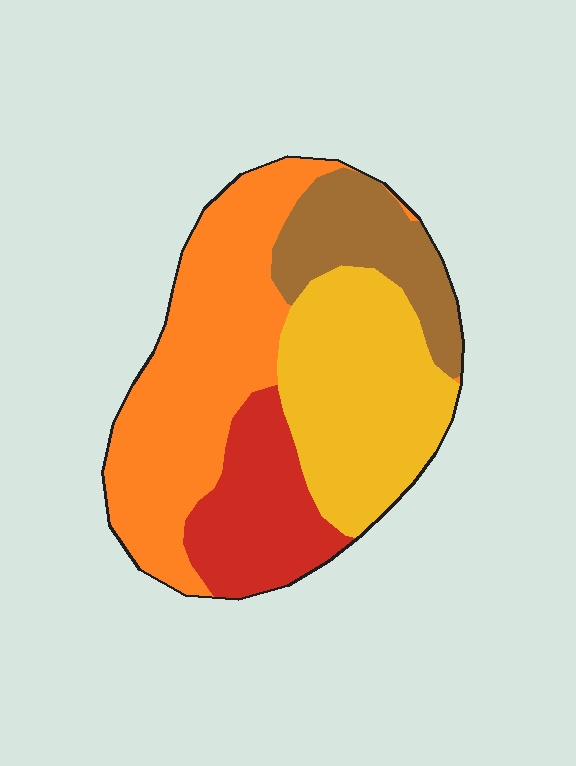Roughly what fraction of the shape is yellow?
Yellow takes up about one third (1/3) of the shape.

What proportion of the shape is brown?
Brown takes up about one sixth (1/6) of the shape.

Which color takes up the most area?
Orange, at roughly 40%.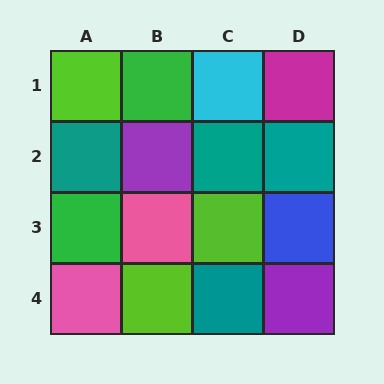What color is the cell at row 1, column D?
Magenta.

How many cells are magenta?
1 cell is magenta.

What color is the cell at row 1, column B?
Green.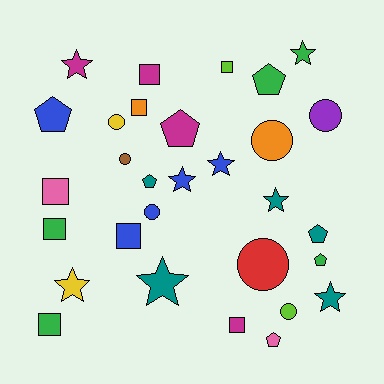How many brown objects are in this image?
There is 1 brown object.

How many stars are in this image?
There are 8 stars.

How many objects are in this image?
There are 30 objects.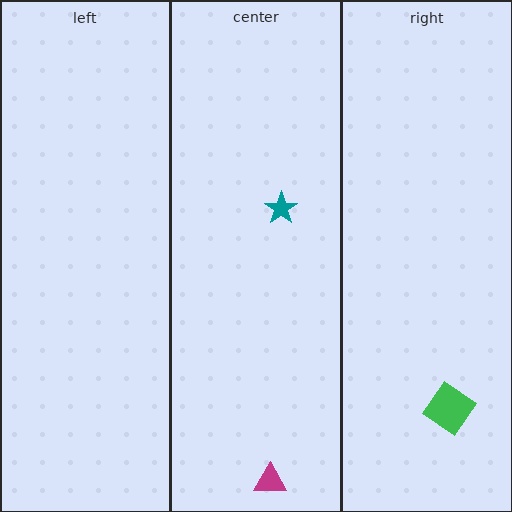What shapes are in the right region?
The green diamond.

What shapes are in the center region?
The magenta triangle, the teal star.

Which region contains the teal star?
The center region.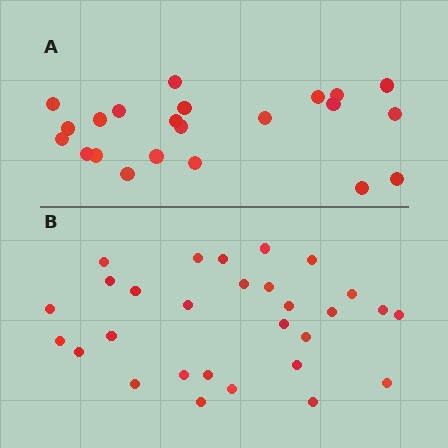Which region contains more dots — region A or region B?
Region B (the bottom region) has more dots.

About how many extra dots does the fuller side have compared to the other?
Region B has roughly 8 or so more dots than region A.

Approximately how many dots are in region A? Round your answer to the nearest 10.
About 20 dots. (The exact count is 22, which rounds to 20.)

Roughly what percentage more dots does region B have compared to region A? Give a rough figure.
About 30% more.